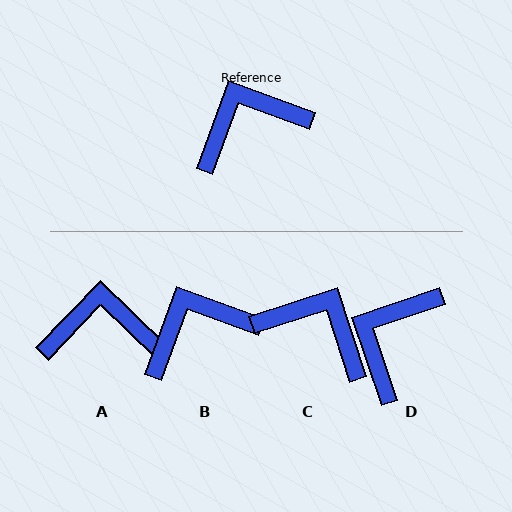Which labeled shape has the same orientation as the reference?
B.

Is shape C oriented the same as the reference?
No, it is off by about 52 degrees.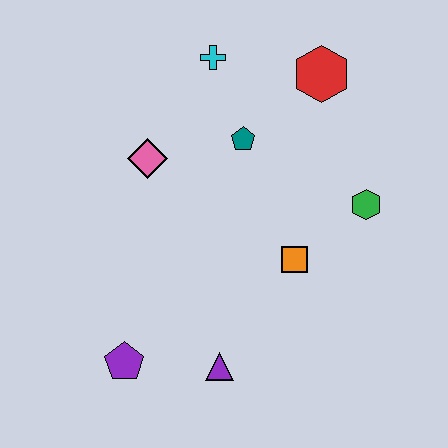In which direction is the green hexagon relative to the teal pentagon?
The green hexagon is to the right of the teal pentagon.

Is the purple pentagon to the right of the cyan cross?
No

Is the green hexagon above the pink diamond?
No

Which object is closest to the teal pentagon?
The cyan cross is closest to the teal pentagon.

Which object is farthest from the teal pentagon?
The purple pentagon is farthest from the teal pentagon.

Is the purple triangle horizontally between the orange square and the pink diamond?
Yes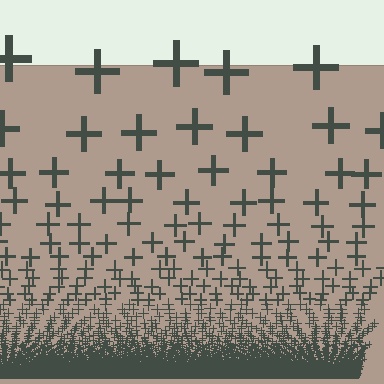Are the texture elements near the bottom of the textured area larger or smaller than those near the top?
Smaller. The gradient is inverted — elements near the bottom are smaller and denser.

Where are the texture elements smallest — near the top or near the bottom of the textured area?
Near the bottom.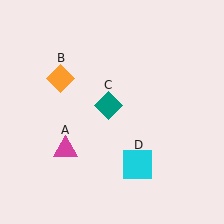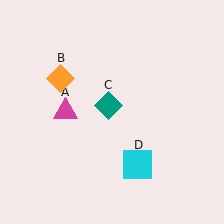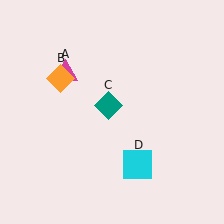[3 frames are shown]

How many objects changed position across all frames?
1 object changed position: magenta triangle (object A).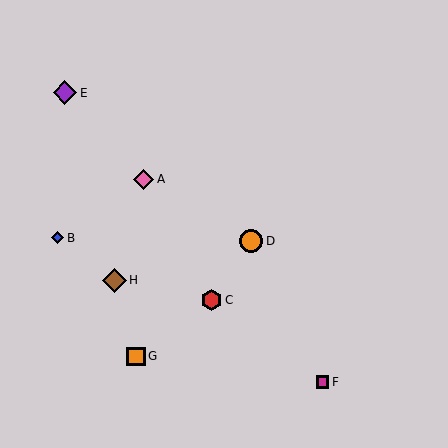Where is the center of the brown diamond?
The center of the brown diamond is at (114, 280).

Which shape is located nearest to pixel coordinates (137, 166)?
The pink diamond (labeled A) at (144, 179) is nearest to that location.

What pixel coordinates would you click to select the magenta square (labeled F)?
Click at (323, 382) to select the magenta square F.